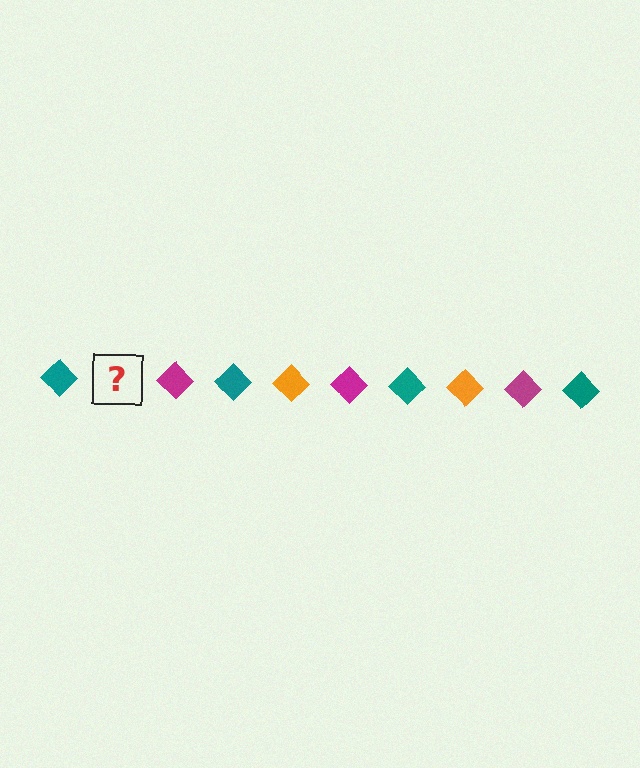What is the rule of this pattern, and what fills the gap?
The rule is that the pattern cycles through teal, orange, magenta diamonds. The gap should be filled with an orange diamond.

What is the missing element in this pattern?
The missing element is an orange diamond.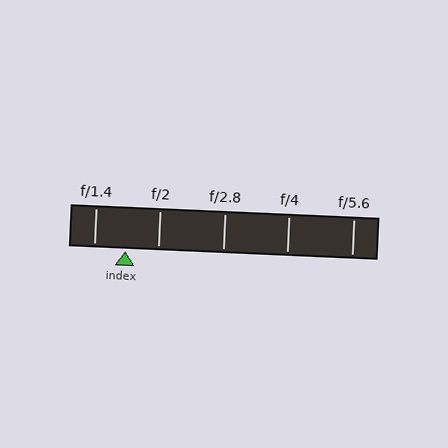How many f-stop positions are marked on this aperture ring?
There are 5 f-stop positions marked.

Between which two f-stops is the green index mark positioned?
The index mark is between f/1.4 and f/2.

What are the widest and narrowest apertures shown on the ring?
The widest aperture shown is f/1.4 and the narrowest is f/5.6.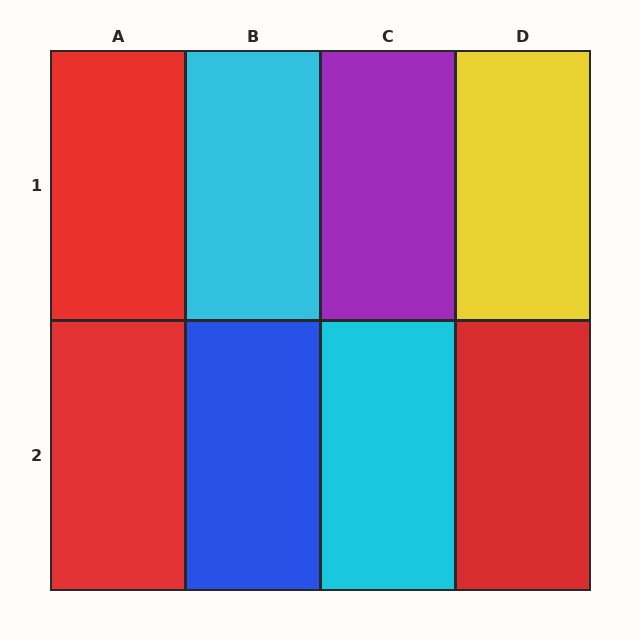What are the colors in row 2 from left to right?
Red, blue, cyan, red.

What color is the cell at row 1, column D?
Yellow.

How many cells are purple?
1 cell is purple.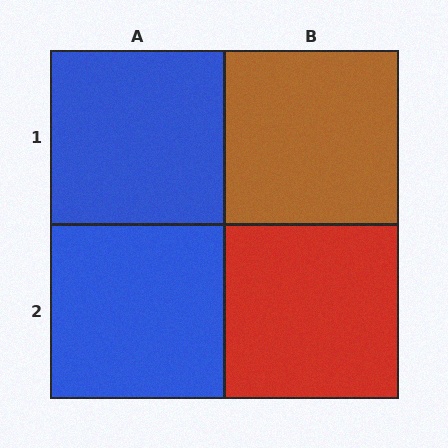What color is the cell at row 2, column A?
Blue.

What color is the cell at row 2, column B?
Red.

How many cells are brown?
1 cell is brown.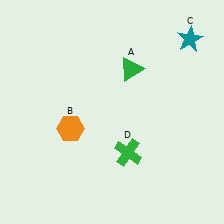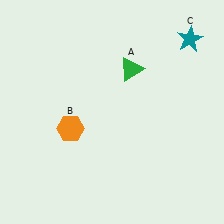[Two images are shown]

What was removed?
The green cross (D) was removed in Image 2.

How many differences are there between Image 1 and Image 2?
There is 1 difference between the two images.